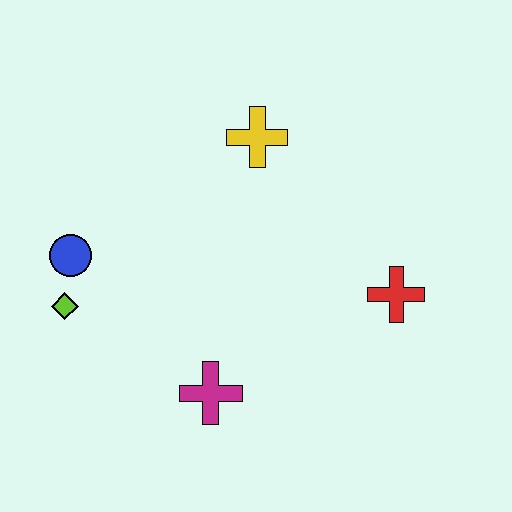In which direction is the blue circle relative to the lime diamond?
The blue circle is above the lime diamond.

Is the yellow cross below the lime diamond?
No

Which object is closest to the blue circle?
The lime diamond is closest to the blue circle.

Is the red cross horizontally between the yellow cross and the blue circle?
No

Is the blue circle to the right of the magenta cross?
No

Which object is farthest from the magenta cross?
The yellow cross is farthest from the magenta cross.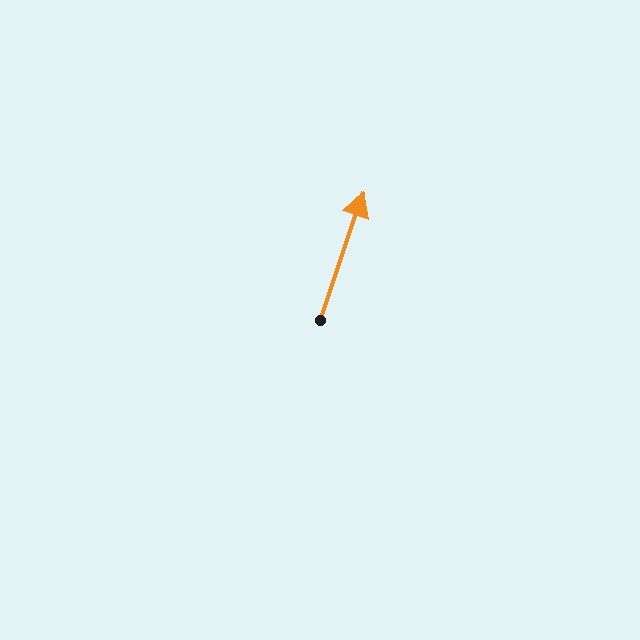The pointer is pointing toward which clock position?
Roughly 1 o'clock.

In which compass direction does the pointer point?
North.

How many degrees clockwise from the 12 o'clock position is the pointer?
Approximately 19 degrees.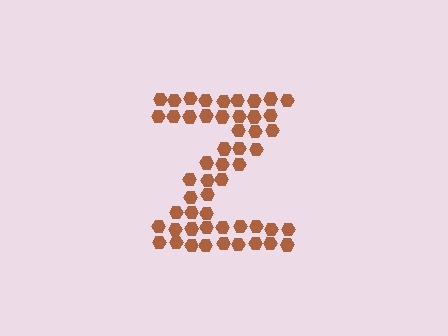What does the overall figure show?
The overall figure shows the letter Z.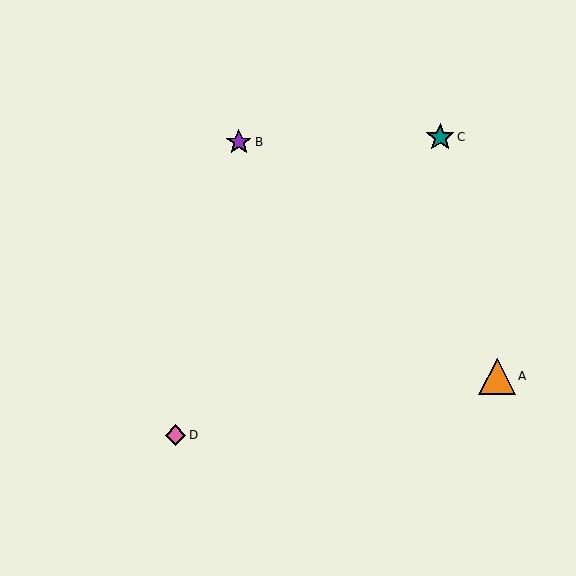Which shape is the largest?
The orange triangle (labeled A) is the largest.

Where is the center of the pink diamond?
The center of the pink diamond is at (176, 435).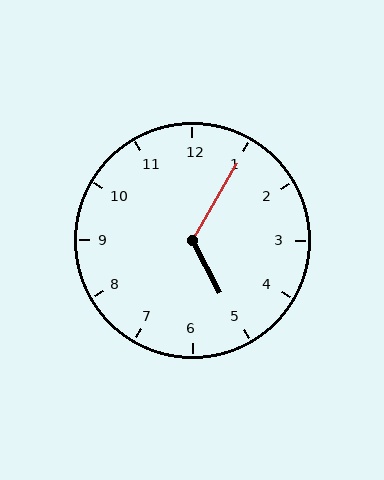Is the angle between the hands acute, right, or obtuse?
It is obtuse.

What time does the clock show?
5:05.